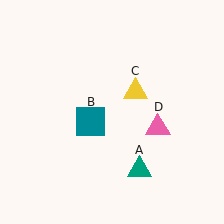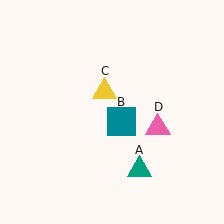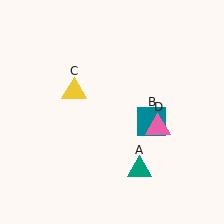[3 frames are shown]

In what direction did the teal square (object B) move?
The teal square (object B) moved right.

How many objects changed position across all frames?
2 objects changed position: teal square (object B), yellow triangle (object C).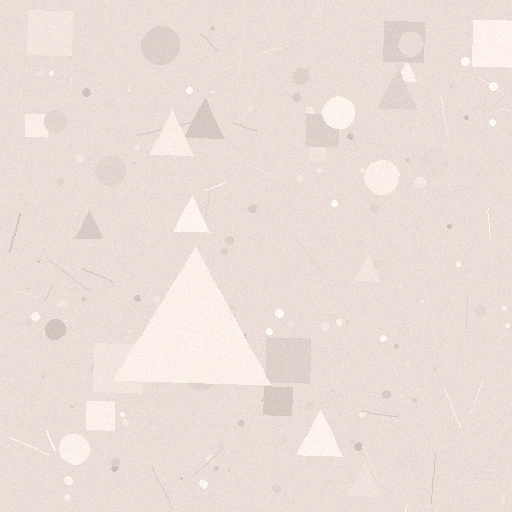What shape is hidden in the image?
A triangle is hidden in the image.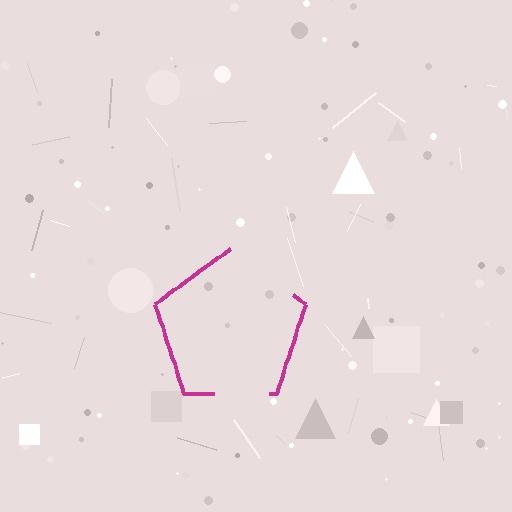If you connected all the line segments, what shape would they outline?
They would outline a pentagon.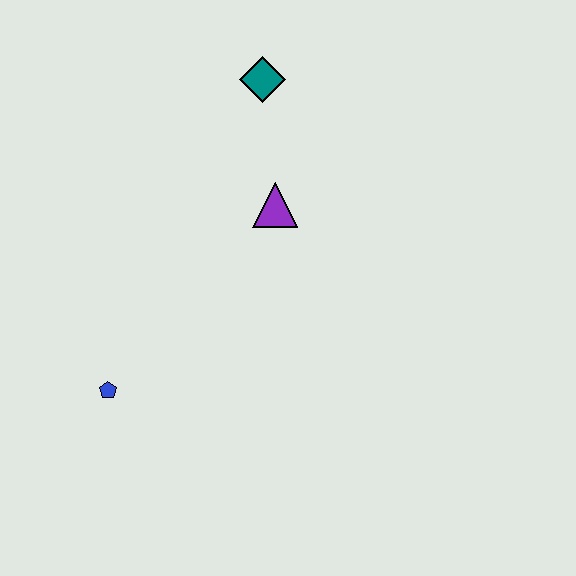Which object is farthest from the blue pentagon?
The teal diamond is farthest from the blue pentagon.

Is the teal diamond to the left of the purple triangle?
Yes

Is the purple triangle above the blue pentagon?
Yes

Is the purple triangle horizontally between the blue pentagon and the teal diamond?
No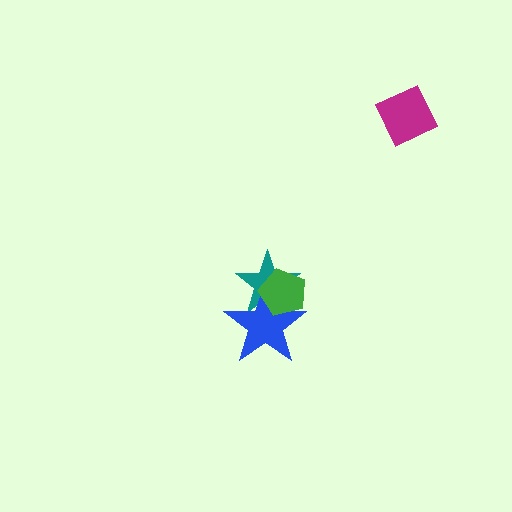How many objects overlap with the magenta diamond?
0 objects overlap with the magenta diamond.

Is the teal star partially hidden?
Yes, it is partially covered by another shape.